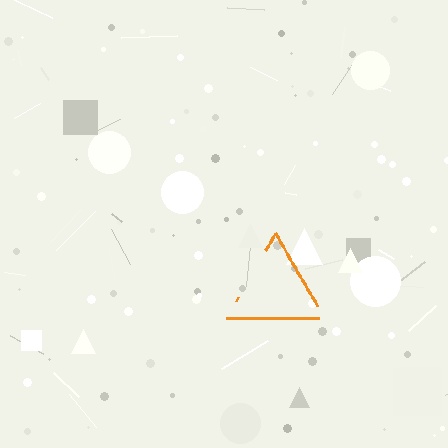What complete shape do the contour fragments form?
The contour fragments form a triangle.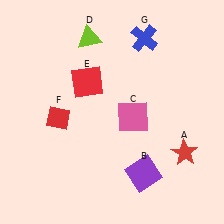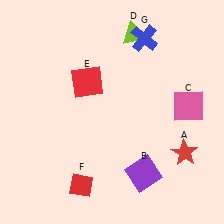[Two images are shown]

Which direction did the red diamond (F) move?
The red diamond (F) moved down.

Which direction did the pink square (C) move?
The pink square (C) moved right.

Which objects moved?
The objects that moved are: the pink square (C), the lime triangle (D), the red diamond (F).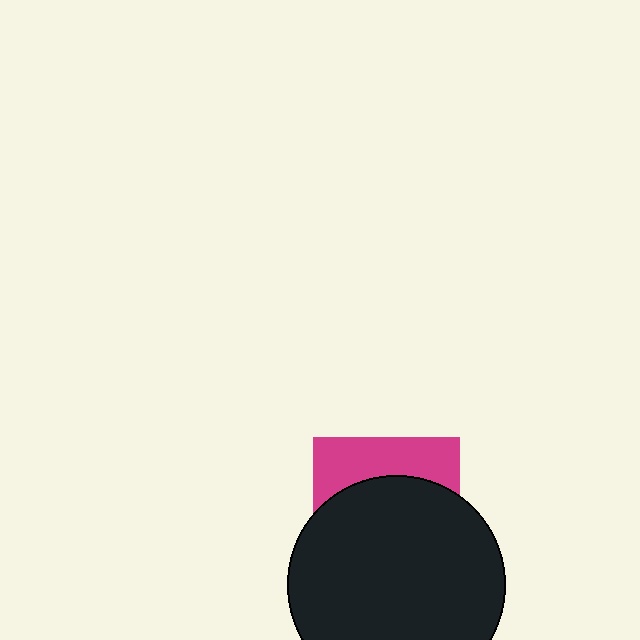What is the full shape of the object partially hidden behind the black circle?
The partially hidden object is a magenta square.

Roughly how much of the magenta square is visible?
A small part of it is visible (roughly 32%).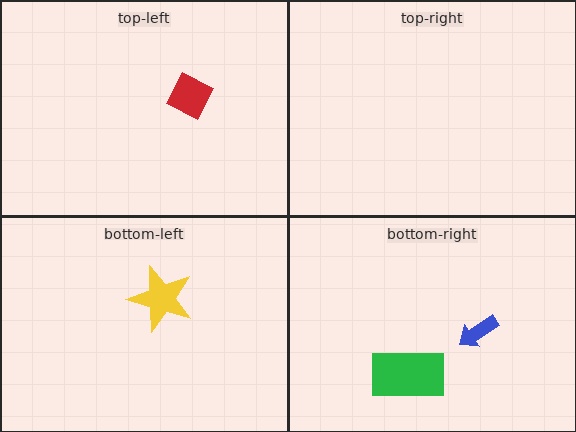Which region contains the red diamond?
The top-left region.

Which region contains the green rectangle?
The bottom-right region.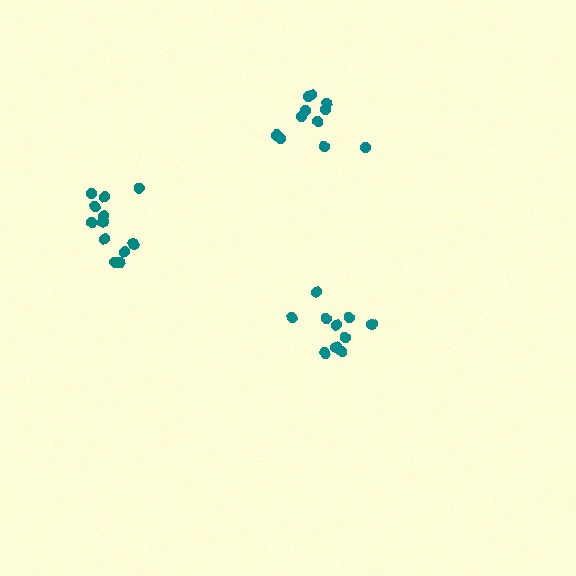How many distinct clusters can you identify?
There are 3 distinct clusters.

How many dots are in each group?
Group 1: 10 dots, Group 2: 11 dots, Group 3: 12 dots (33 total).